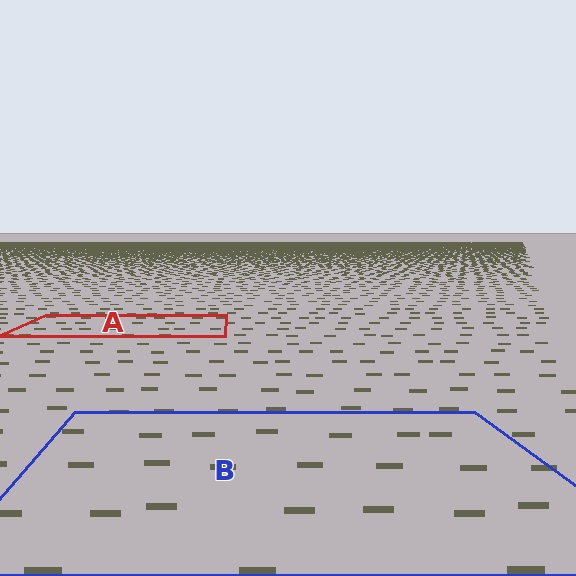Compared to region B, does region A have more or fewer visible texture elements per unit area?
Region A has more texture elements per unit area — they are packed more densely because it is farther away.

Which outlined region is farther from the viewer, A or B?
Region A is farther from the viewer — the texture elements inside it appear smaller and more densely packed.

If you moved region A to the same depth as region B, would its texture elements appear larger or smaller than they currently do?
They would appear larger. At a closer depth, the same texture elements are projected at a bigger on-screen size.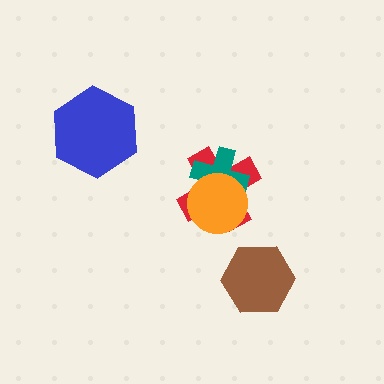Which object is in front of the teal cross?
The orange circle is in front of the teal cross.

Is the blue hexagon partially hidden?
No, no other shape covers it.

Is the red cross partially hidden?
Yes, it is partially covered by another shape.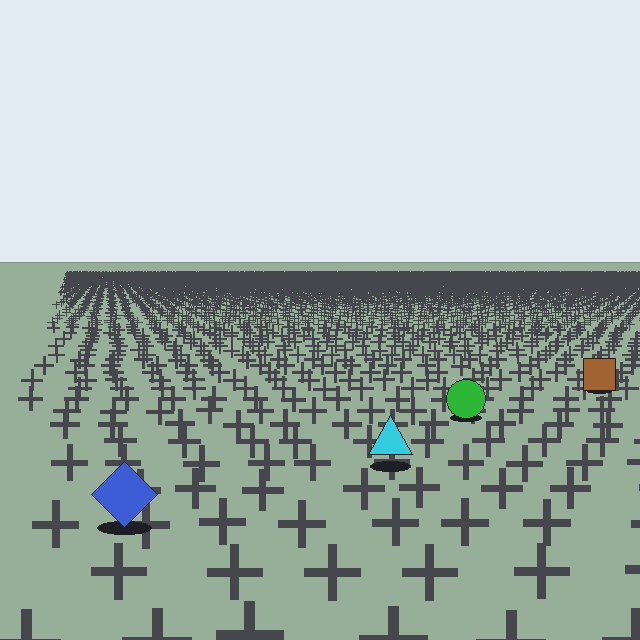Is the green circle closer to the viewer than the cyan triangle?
No. The cyan triangle is closer — you can tell from the texture gradient: the ground texture is coarser near it.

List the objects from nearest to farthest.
From nearest to farthest: the blue diamond, the cyan triangle, the green circle, the brown square.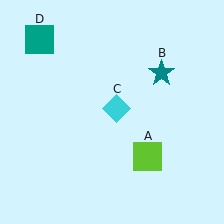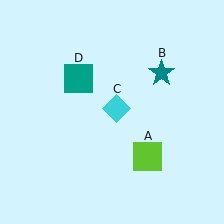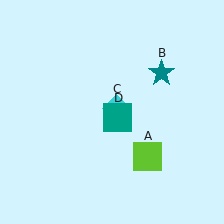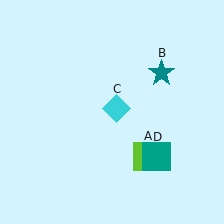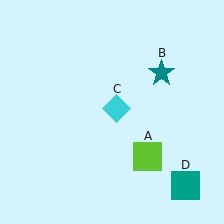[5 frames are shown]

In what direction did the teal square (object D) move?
The teal square (object D) moved down and to the right.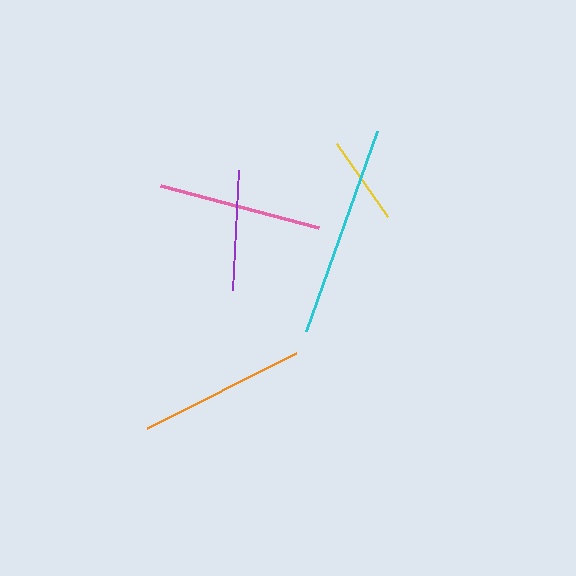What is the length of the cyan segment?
The cyan segment is approximately 213 pixels long.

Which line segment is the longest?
The cyan line is the longest at approximately 213 pixels.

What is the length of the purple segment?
The purple segment is approximately 120 pixels long.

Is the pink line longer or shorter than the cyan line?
The cyan line is longer than the pink line.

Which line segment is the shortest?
The yellow line is the shortest at approximately 89 pixels.